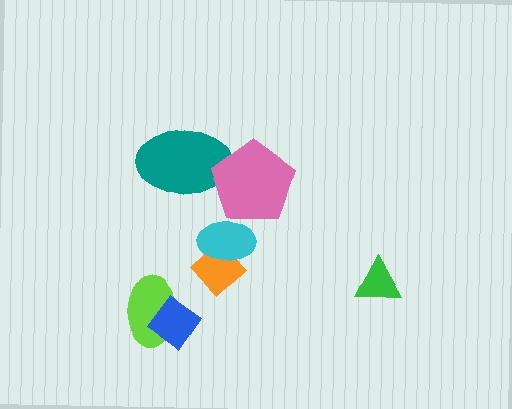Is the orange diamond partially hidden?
Yes, it is partially covered by another shape.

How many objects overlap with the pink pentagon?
2 objects overlap with the pink pentagon.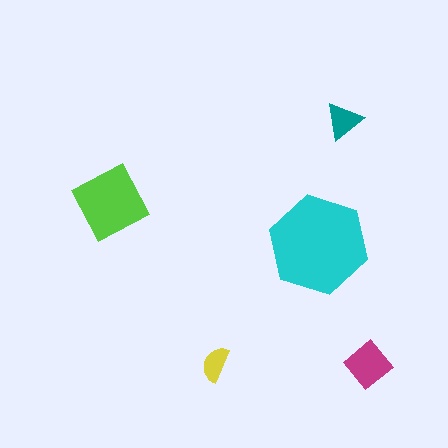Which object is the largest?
The cyan hexagon.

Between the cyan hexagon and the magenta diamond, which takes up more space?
The cyan hexagon.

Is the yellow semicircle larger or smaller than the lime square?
Smaller.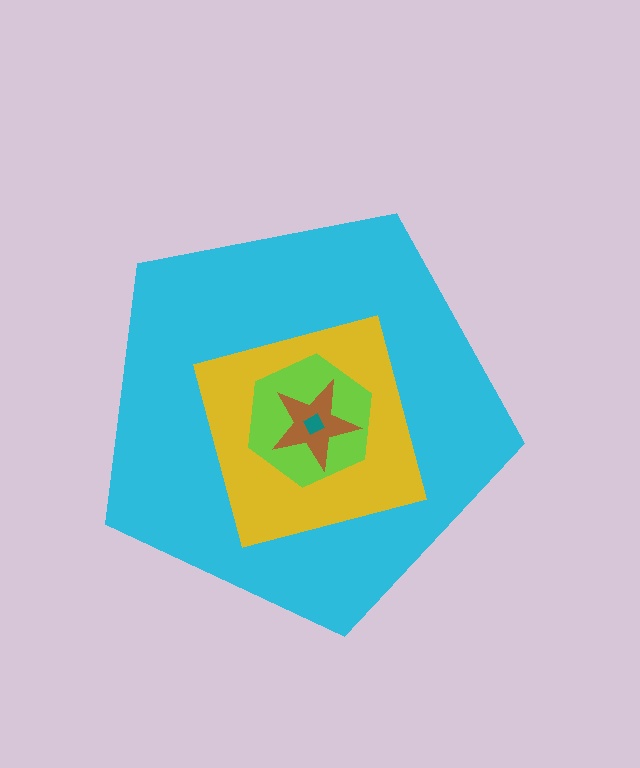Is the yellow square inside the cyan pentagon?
Yes.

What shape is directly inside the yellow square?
The lime hexagon.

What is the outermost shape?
The cyan pentagon.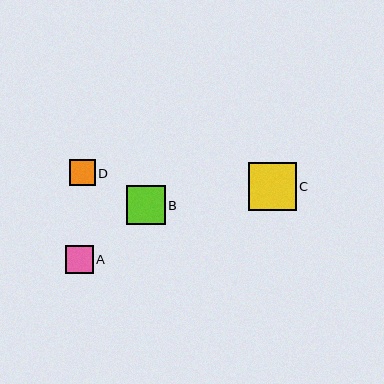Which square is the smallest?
Square D is the smallest with a size of approximately 25 pixels.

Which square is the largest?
Square C is the largest with a size of approximately 48 pixels.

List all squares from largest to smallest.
From largest to smallest: C, B, A, D.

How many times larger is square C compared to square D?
Square C is approximately 1.9 times the size of square D.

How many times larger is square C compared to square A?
Square C is approximately 1.7 times the size of square A.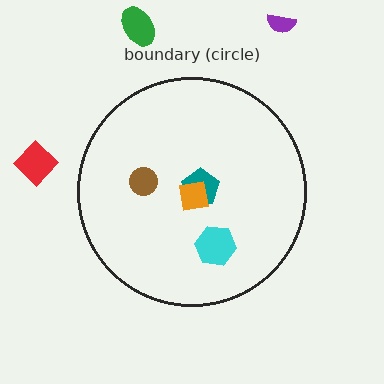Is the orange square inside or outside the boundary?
Inside.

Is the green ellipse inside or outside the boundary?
Outside.